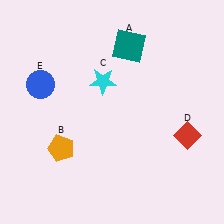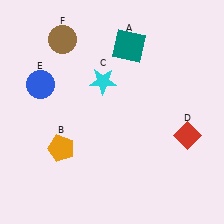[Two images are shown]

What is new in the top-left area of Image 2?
A brown circle (F) was added in the top-left area of Image 2.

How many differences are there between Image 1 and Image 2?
There is 1 difference between the two images.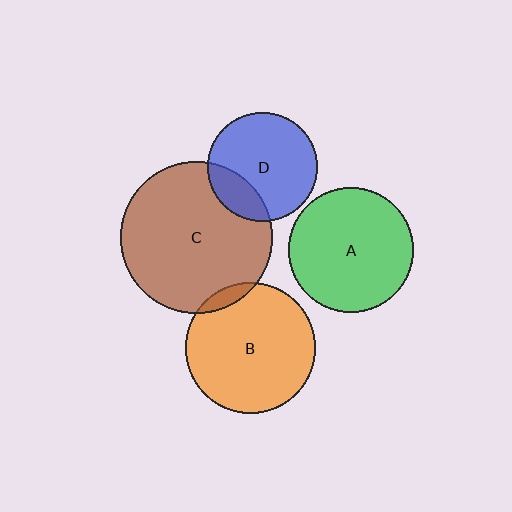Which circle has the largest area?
Circle C (brown).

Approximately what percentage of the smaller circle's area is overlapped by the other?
Approximately 5%.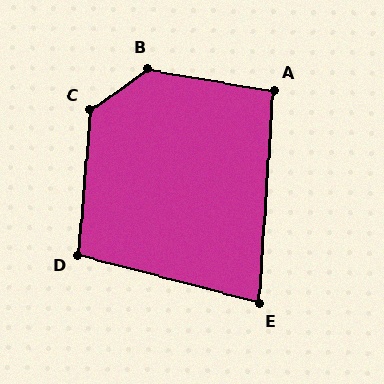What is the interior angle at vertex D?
Approximately 100 degrees (obtuse).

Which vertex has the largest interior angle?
B, at approximately 135 degrees.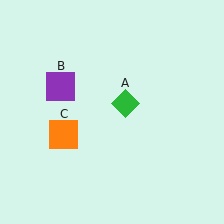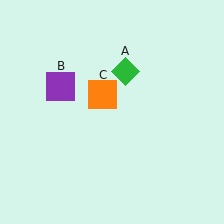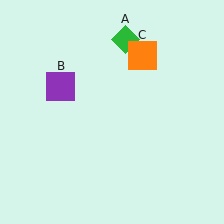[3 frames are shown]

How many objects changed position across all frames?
2 objects changed position: green diamond (object A), orange square (object C).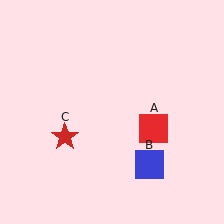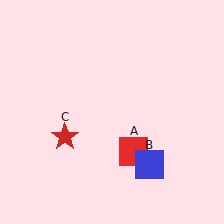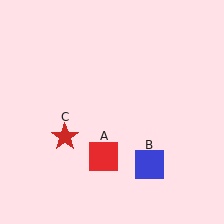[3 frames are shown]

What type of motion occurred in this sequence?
The red square (object A) rotated clockwise around the center of the scene.